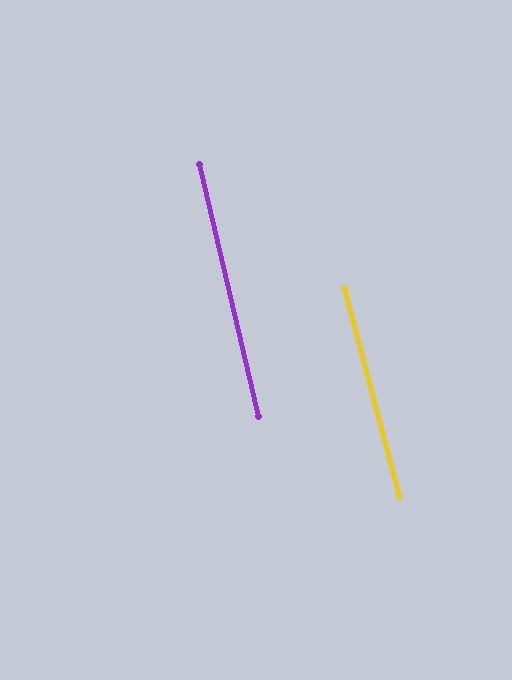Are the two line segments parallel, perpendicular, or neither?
Parallel — their directions differ by only 1.6°.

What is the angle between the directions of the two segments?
Approximately 2 degrees.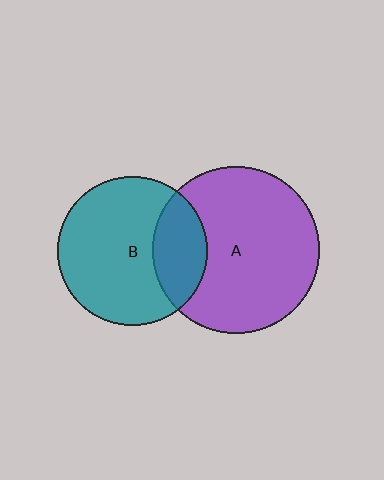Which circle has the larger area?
Circle A (purple).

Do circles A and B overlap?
Yes.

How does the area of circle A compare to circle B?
Approximately 1.2 times.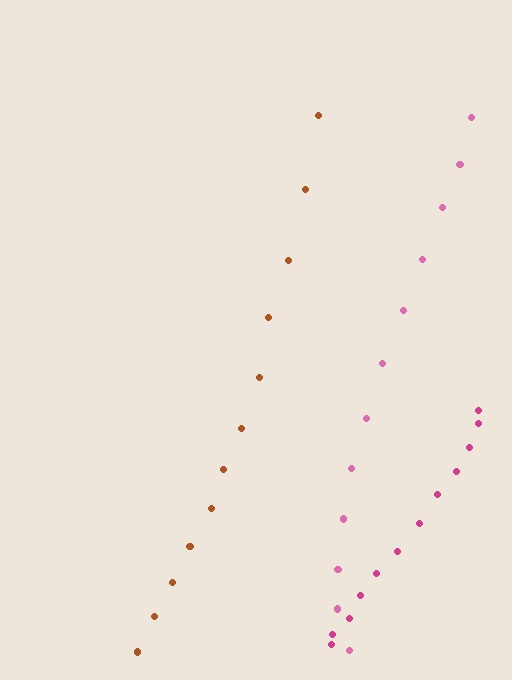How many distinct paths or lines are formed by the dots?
There are 3 distinct paths.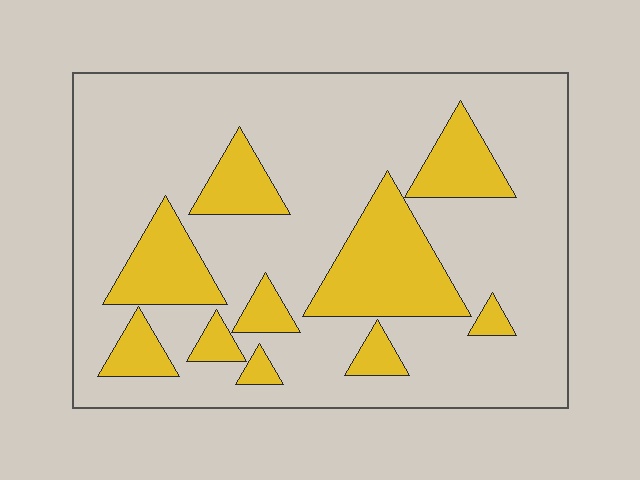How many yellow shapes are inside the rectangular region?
10.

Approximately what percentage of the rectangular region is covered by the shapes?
Approximately 25%.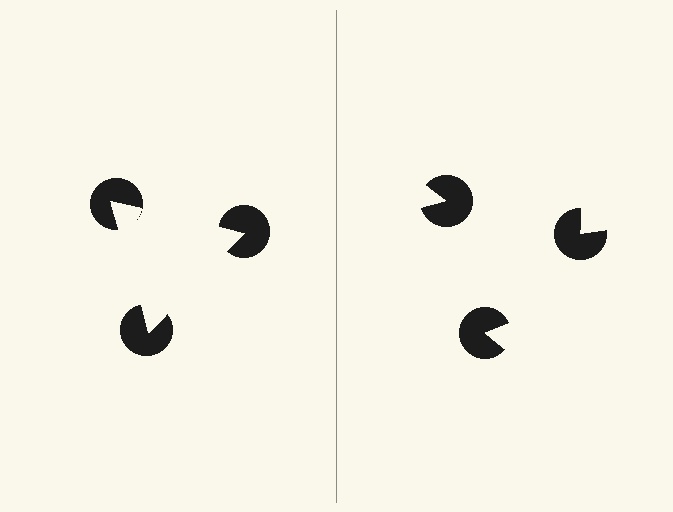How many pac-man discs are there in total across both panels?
6 — 3 on each side.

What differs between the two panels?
The pac-man discs are positioned identically on both sides; only the wedge orientations differ. On the left they align to a triangle; on the right they are misaligned.